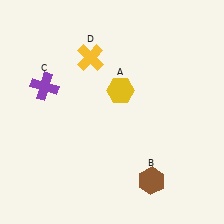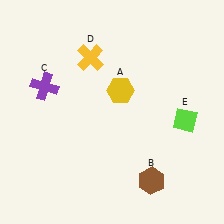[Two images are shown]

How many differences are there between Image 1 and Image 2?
There is 1 difference between the two images.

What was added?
A lime diamond (E) was added in Image 2.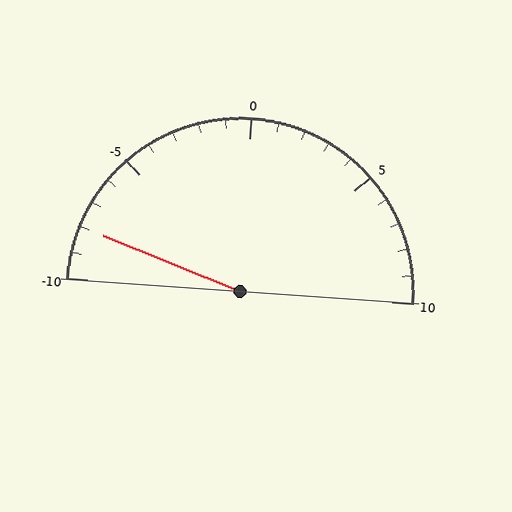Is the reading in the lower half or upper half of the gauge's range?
The reading is in the lower half of the range (-10 to 10).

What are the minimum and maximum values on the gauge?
The gauge ranges from -10 to 10.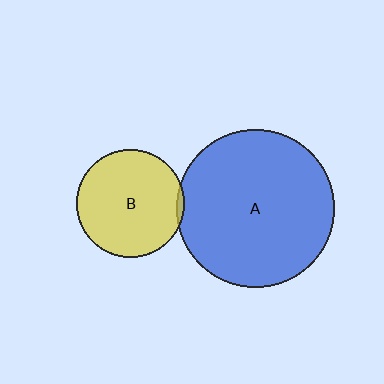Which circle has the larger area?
Circle A (blue).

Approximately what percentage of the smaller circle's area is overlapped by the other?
Approximately 5%.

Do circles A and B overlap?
Yes.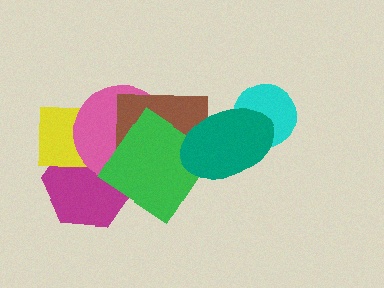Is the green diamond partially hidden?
Yes, it is partially covered by another shape.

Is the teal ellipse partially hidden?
No, no other shape covers it.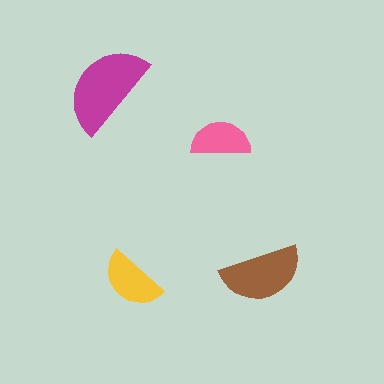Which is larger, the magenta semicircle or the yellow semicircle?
The magenta one.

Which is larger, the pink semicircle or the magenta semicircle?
The magenta one.